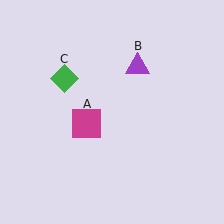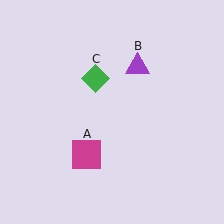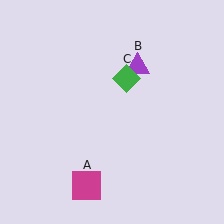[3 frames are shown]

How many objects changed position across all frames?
2 objects changed position: magenta square (object A), green diamond (object C).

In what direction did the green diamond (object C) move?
The green diamond (object C) moved right.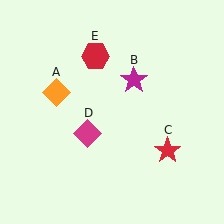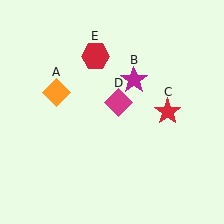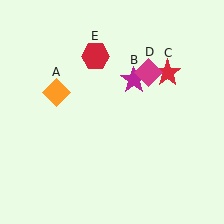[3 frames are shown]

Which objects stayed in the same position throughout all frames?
Orange diamond (object A) and magenta star (object B) and red hexagon (object E) remained stationary.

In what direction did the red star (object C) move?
The red star (object C) moved up.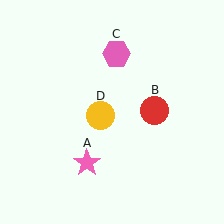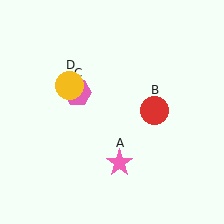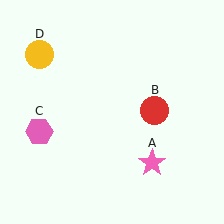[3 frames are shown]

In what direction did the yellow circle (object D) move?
The yellow circle (object D) moved up and to the left.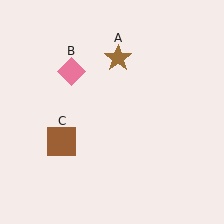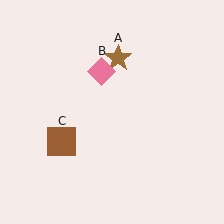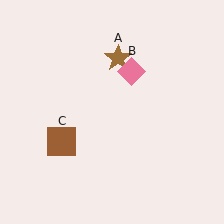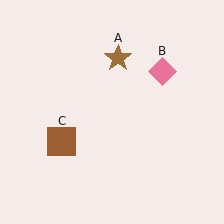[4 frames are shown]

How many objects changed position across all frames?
1 object changed position: pink diamond (object B).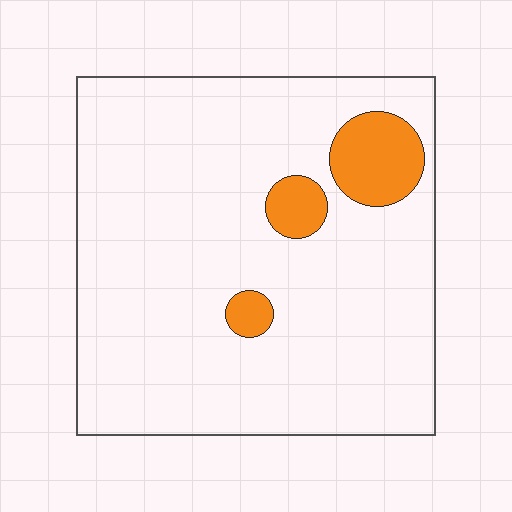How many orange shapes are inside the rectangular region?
3.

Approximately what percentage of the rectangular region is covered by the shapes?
Approximately 10%.